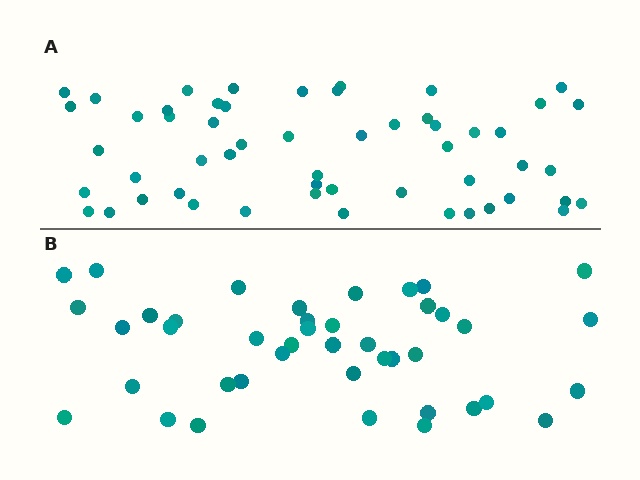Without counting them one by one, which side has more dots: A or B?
Region A (the top region) has more dots.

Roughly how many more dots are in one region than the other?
Region A has roughly 12 or so more dots than region B.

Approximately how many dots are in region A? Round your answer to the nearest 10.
About 50 dots. (The exact count is 54, which rounds to 50.)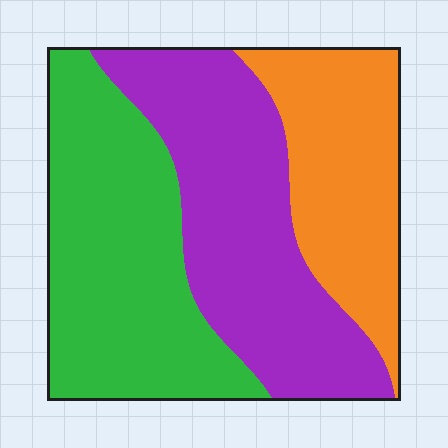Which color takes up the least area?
Orange, at roughly 25%.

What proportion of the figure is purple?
Purple takes up between a quarter and a half of the figure.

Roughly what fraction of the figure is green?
Green covers about 40% of the figure.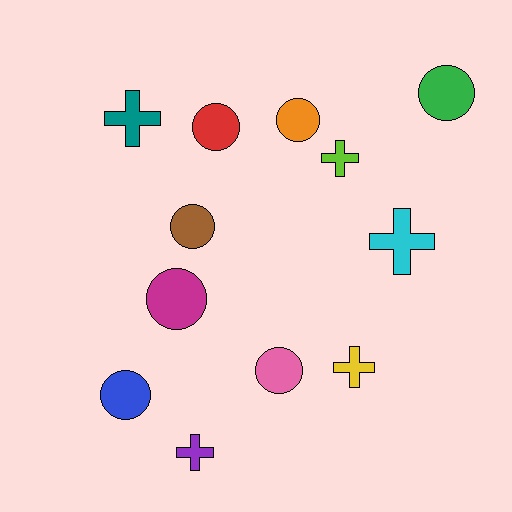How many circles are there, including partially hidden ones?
There are 7 circles.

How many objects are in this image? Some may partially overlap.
There are 12 objects.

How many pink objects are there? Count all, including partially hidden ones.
There is 1 pink object.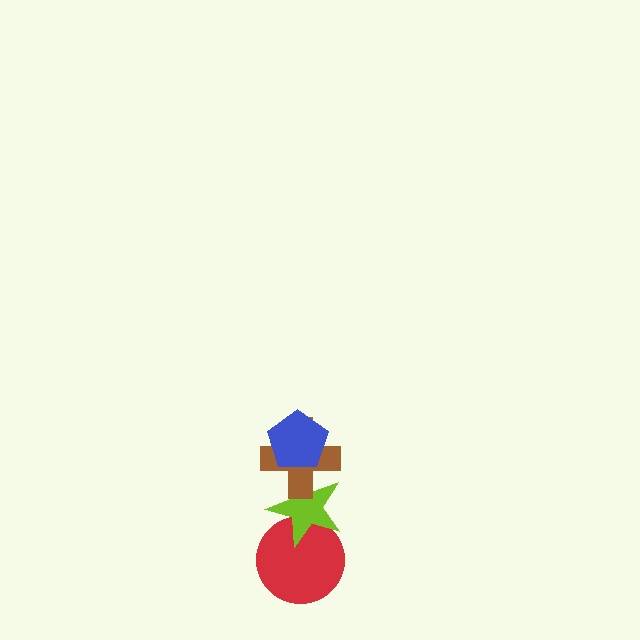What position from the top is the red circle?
The red circle is 4th from the top.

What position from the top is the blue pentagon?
The blue pentagon is 1st from the top.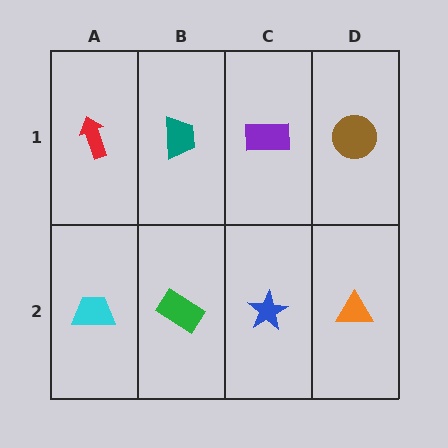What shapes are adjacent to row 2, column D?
A brown circle (row 1, column D), a blue star (row 2, column C).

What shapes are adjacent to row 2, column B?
A teal trapezoid (row 1, column B), a cyan trapezoid (row 2, column A), a blue star (row 2, column C).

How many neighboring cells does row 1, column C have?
3.